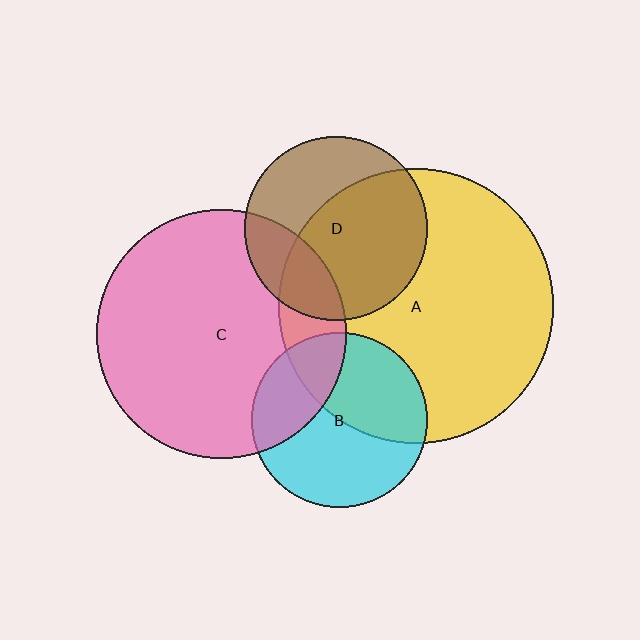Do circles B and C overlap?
Yes.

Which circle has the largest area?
Circle A (yellow).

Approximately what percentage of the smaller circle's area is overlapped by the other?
Approximately 30%.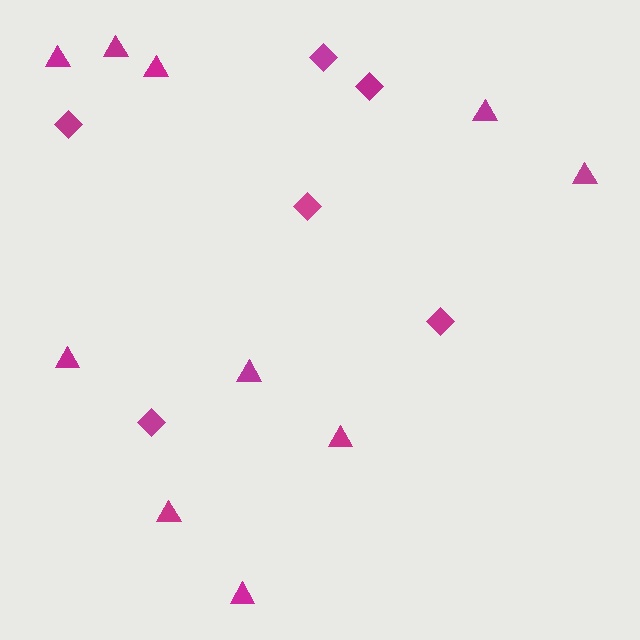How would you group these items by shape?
There are 2 groups: one group of diamonds (6) and one group of triangles (10).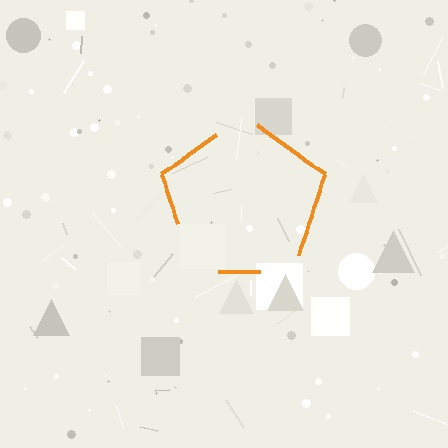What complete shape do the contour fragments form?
The contour fragments form a pentagon.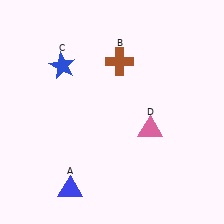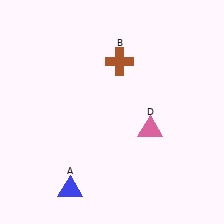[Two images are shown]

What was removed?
The blue star (C) was removed in Image 2.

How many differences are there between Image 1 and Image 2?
There is 1 difference between the two images.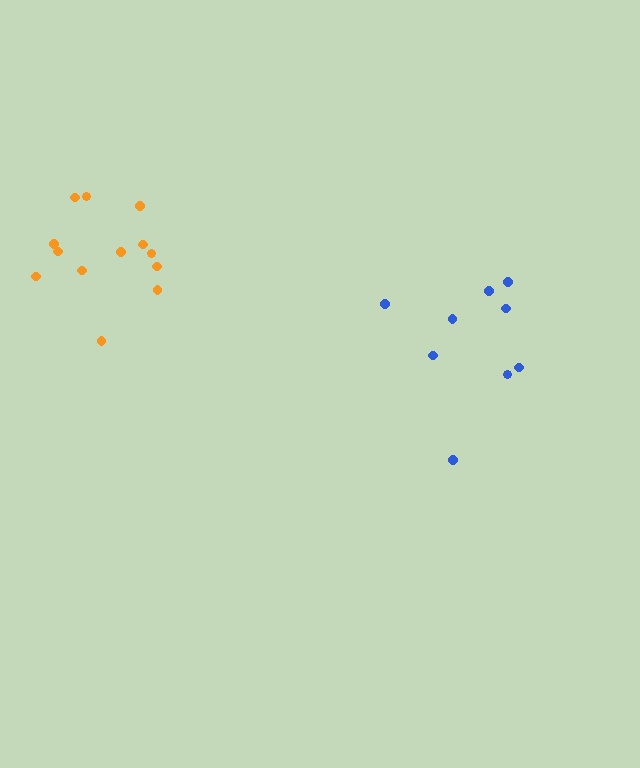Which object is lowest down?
The blue cluster is bottommost.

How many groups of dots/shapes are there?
There are 2 groups.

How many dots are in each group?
Group 1: 13 dots, Group 2: 9 dots (22 total).